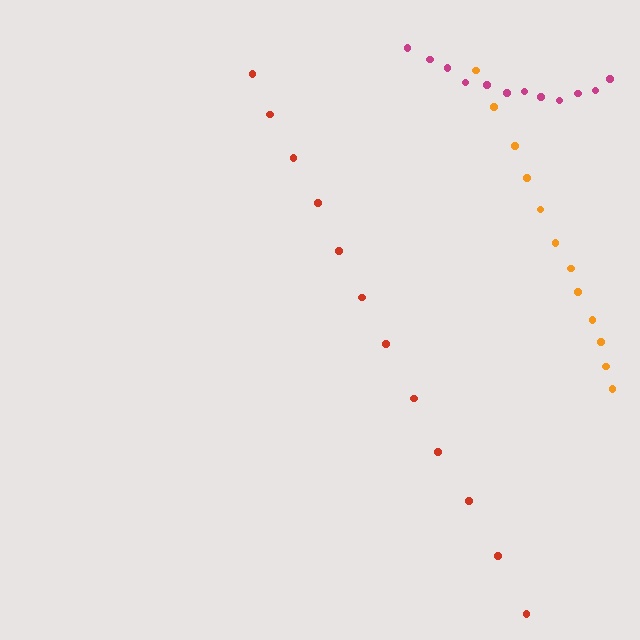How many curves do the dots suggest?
There are 3 distinct paths.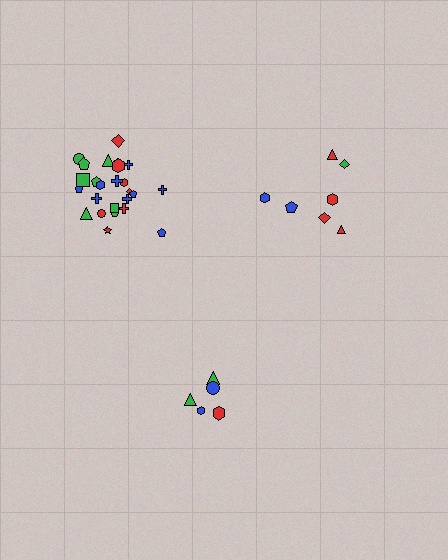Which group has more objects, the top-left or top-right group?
The top-left group.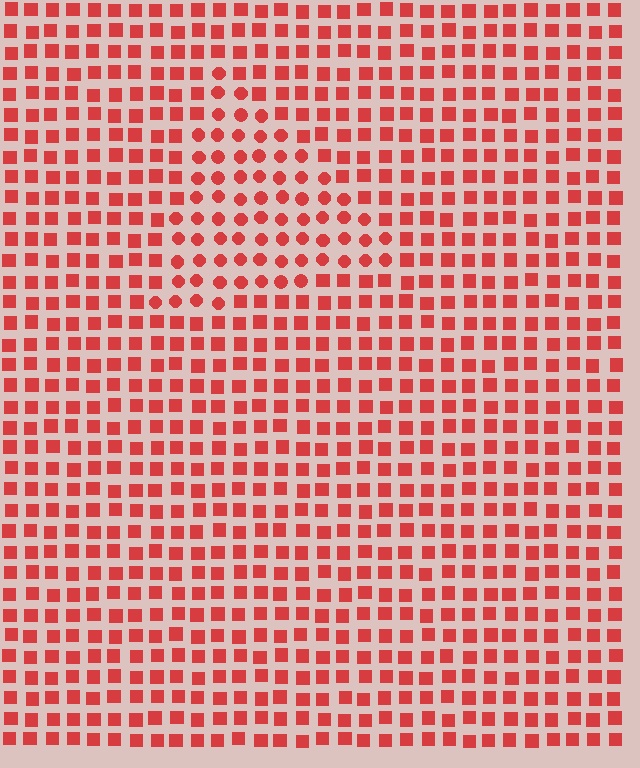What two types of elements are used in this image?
The image uses circles inside the triangle region and squares outside it.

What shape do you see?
I see a triangle.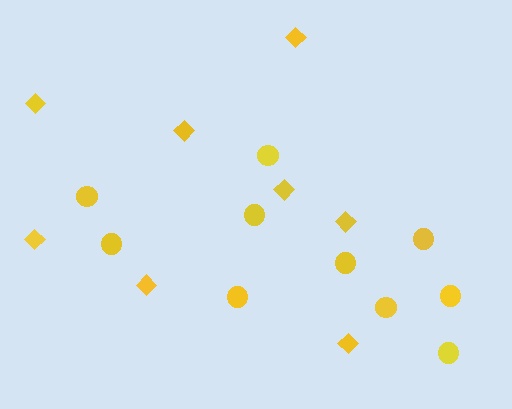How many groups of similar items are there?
There are 2 groups: one group of diamonds (8) and one group of circles (10).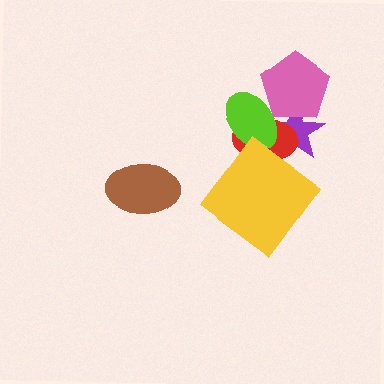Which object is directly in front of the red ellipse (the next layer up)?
The lime ellipse is directly in front of the red ellipse.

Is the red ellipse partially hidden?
Yes, it is partially covered by another shape.